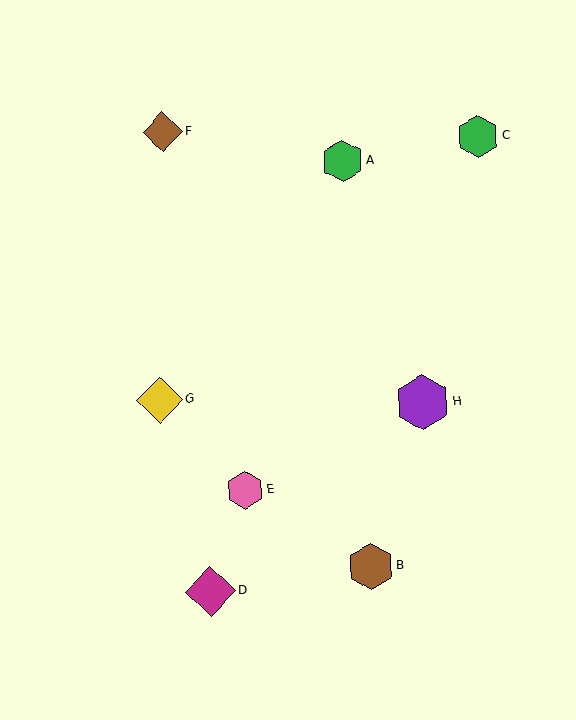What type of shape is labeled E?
Shape E is a pink hexagon.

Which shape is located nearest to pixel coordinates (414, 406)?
The purple hexagon (labeled H) at (422, 402) is nearest to that location.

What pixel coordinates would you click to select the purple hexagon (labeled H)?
Click at (422, 402) to select the purple hexagon H.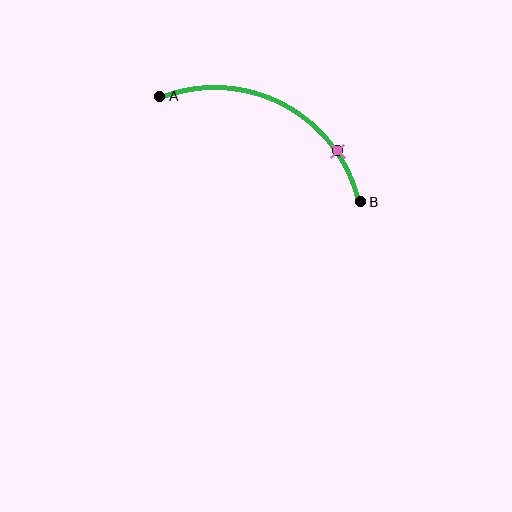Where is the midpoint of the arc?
The arc midpoint is the point on the curve farthest from the straight line joining A and B. It sits above that line.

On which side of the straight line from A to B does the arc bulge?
The arc bulges above the straight line connecting A and B.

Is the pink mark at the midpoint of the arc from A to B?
No. The pink mark lies on the arc but is closer to endpoint B. The arc midpoint would be at the point on the curve equidistant along the arc from both A and B.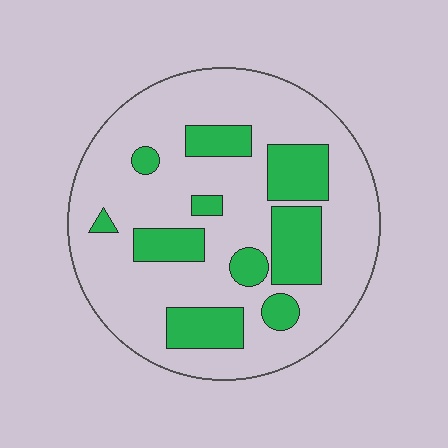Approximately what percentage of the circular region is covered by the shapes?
Approximately 25%.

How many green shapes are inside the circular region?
10.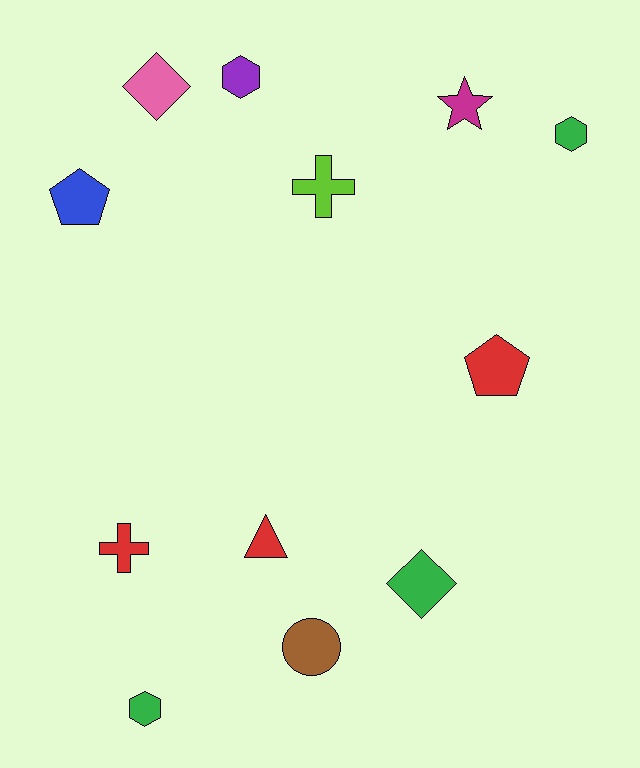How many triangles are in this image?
There is 1 triangle.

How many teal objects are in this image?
There are no teal objects.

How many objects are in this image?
There are 12 objects.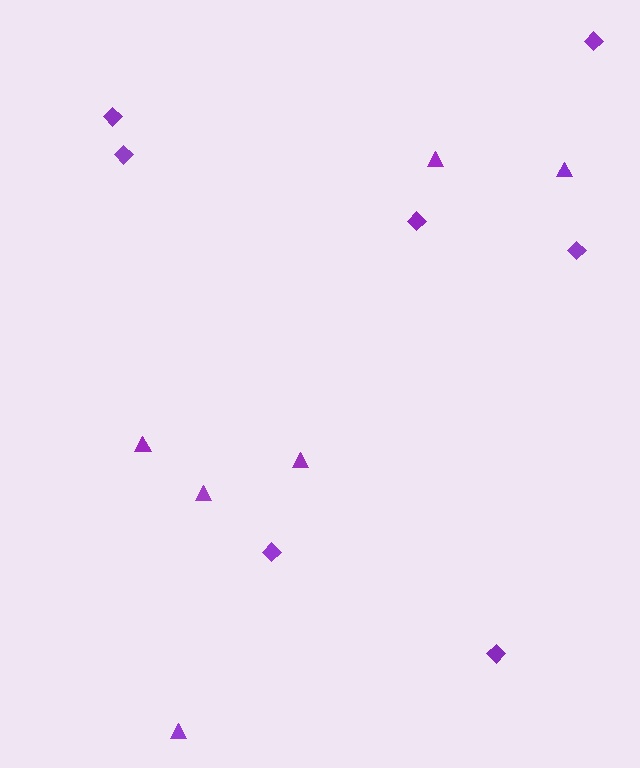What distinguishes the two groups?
There are 2 groups: one group of diamonds (7) and one group of triangles (6).